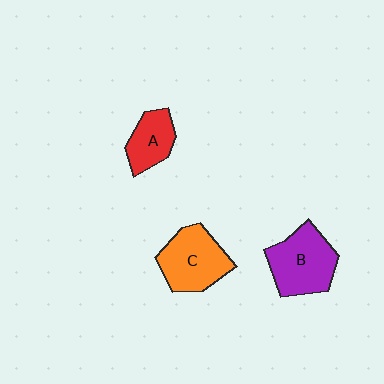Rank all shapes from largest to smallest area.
From largest to smallest: B (purple), C (orange), A (red).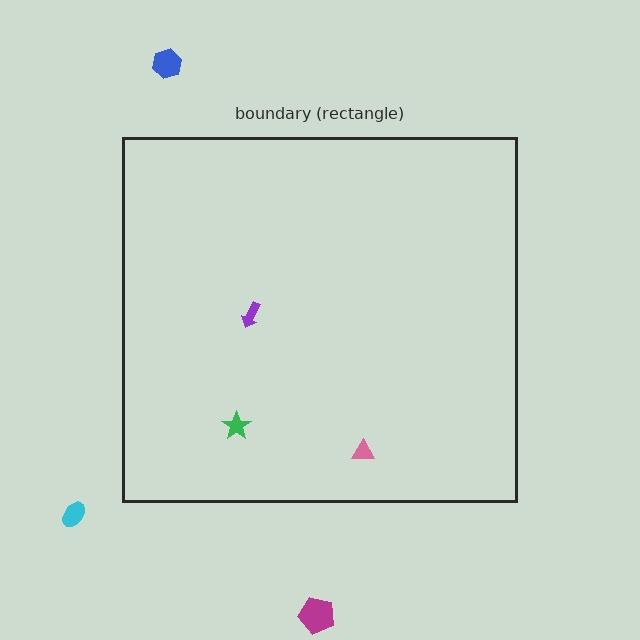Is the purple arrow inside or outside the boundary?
Inside.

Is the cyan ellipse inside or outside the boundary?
Outside.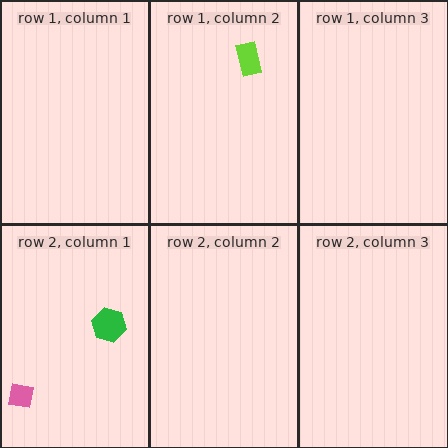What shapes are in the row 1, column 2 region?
The lime rectangle.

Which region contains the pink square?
The row 2, column 1 region.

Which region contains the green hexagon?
The row 2, column 1 region.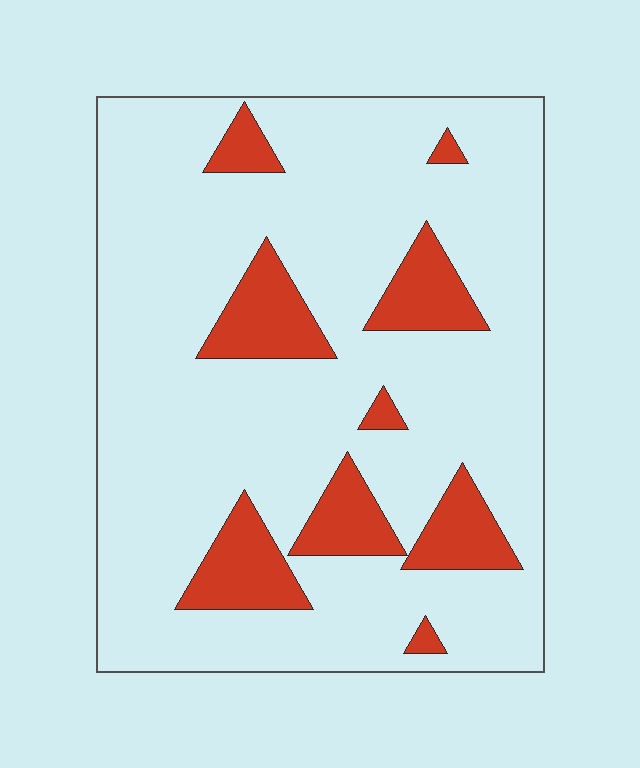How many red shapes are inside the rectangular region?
9.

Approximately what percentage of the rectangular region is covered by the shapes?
Approximately 15%.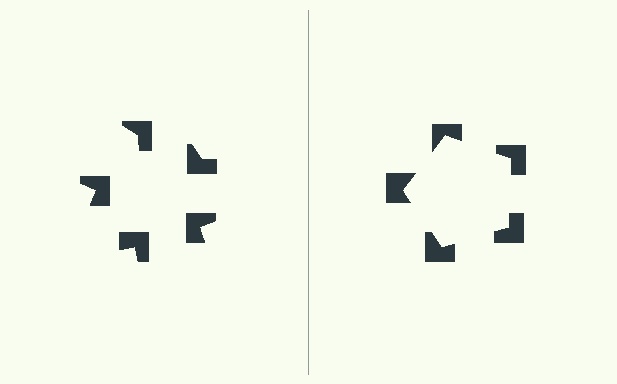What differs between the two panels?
The notched squares are positioned identically on both sides; only the wedge orientations differ. On the right they align to a pentagon; on the left they are misaligned.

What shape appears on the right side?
An illusory pentagon.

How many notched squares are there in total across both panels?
10 — 5 on each side.